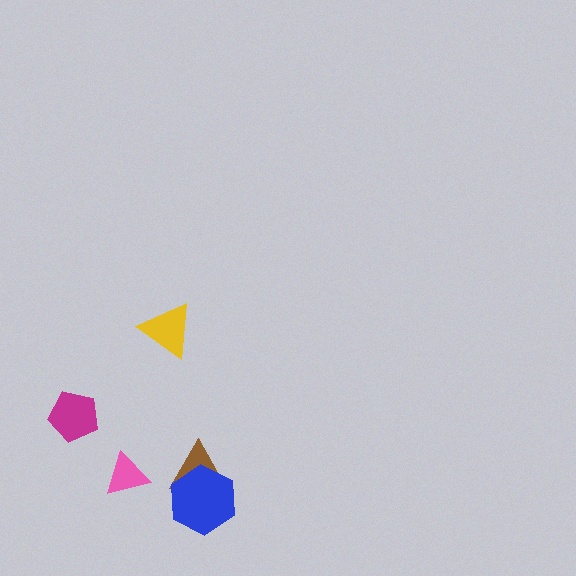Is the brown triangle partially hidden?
Yes, it is partially covered by another shape.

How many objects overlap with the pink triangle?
0 objects overlap with the pink triangle.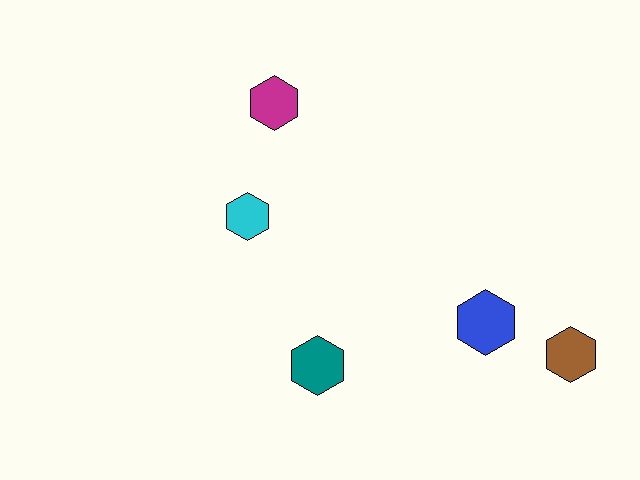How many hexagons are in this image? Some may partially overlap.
There are 5 hexagons.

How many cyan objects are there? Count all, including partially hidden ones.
There is 1 cyan object.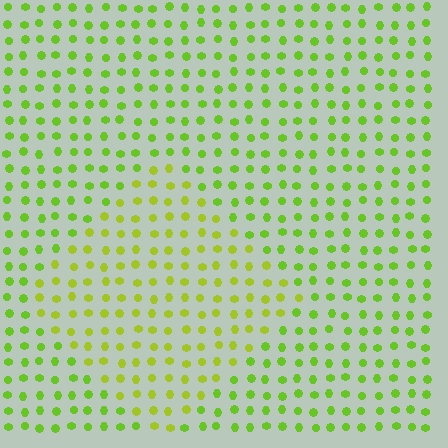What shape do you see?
I see a diamond.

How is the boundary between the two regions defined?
The boundary is defined purely by a slight shift in hue (about 22 degrees). Spacing, size, and orientation are identical on both sides.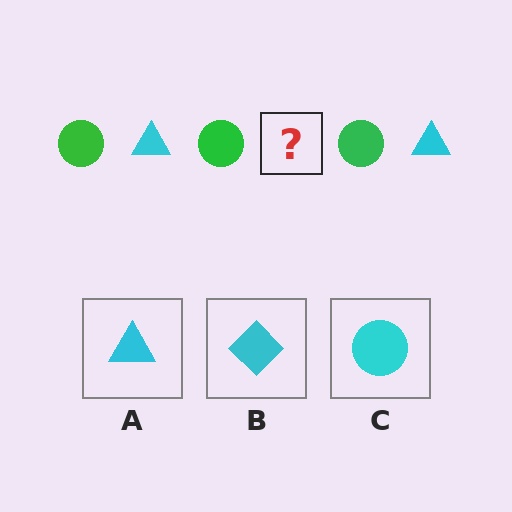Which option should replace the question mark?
Option A.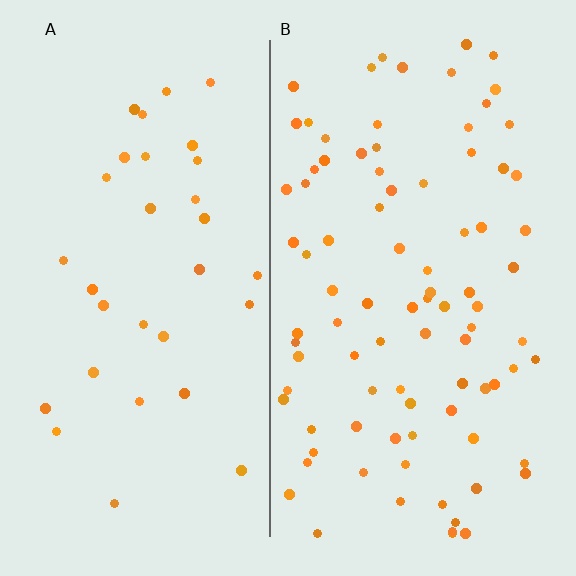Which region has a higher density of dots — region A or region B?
B (the right).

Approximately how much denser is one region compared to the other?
Approximately 2.7× — region B over region A.